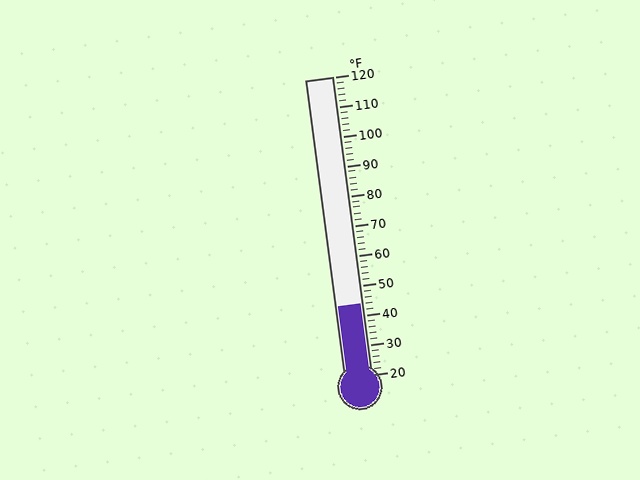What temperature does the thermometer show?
The thermometer shows approximately 44°F.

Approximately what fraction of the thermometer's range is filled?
The thermometer is filled to approximately 25% of its range.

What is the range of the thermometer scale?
The thermometer scale ranges from 20°F to 120°F.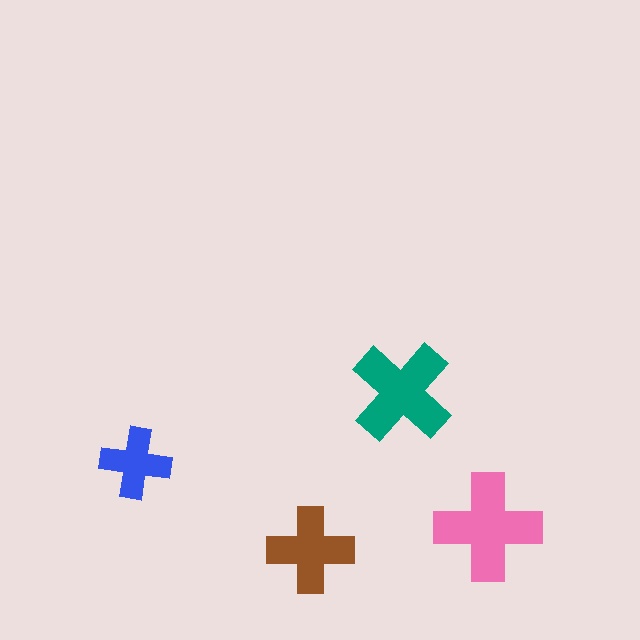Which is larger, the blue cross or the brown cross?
The brown one.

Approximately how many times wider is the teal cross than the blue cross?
About 1.5 times wider.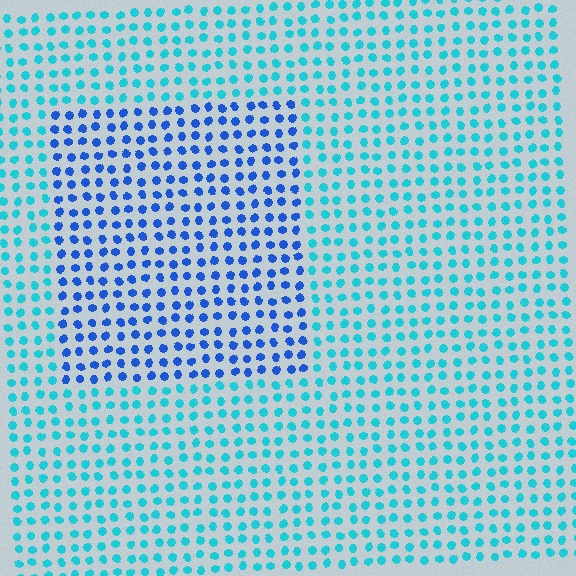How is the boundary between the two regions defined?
The boundary is defined purely by a slight shift in hue (about 38 degrees). Spacing, size, and orientation are identical on both sides.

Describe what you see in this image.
The image is filled with small cyan elements in a uniform arrangement. A rectangle-shaped region is visible where the elements are tinted to a slightly different hue, forming a subtle color boundary.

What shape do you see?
I see a rectangle.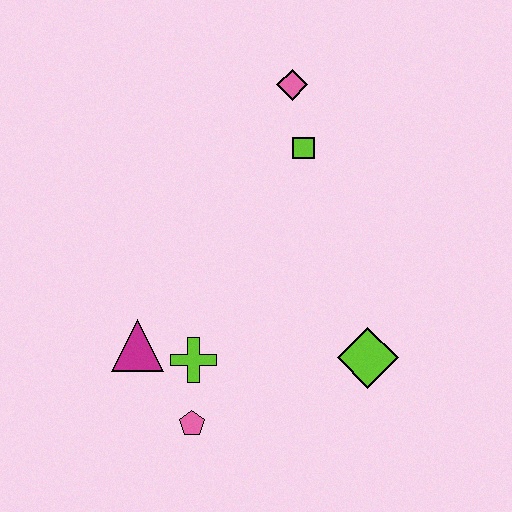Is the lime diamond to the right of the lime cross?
Yes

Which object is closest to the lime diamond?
The lime cross is closest to the lime diamond.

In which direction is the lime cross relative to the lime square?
The lime cross is below the lime square.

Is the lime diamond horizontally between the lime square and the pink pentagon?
No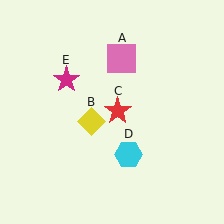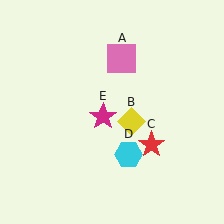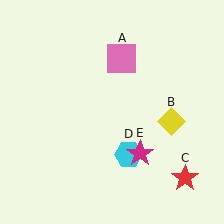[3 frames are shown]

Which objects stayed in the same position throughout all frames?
Pink square (object A) and cyan hexagon (object D) remained stationary.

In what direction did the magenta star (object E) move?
The magenta star (object E) moved down and to the right.